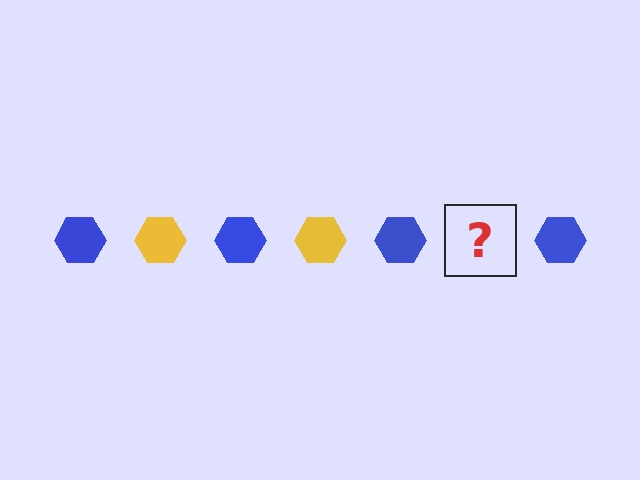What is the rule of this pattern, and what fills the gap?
The rule is that the pattern cycles through blue, yellow hexagons. The gap should be filled with a yellow hexagon.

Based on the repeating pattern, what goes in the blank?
The blank should be a yellow hexagon.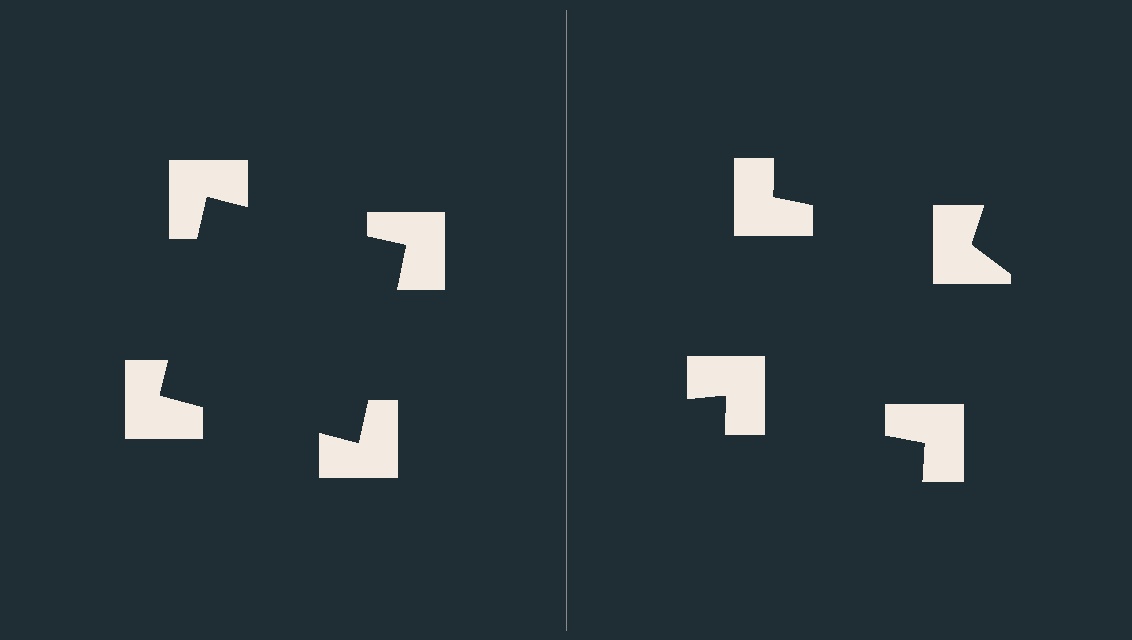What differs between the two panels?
The notched squares are positioned identically on both sides; only the wedge orientations differ. On the left they align to a square; on the right they are misaligned.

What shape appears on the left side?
An illusory square.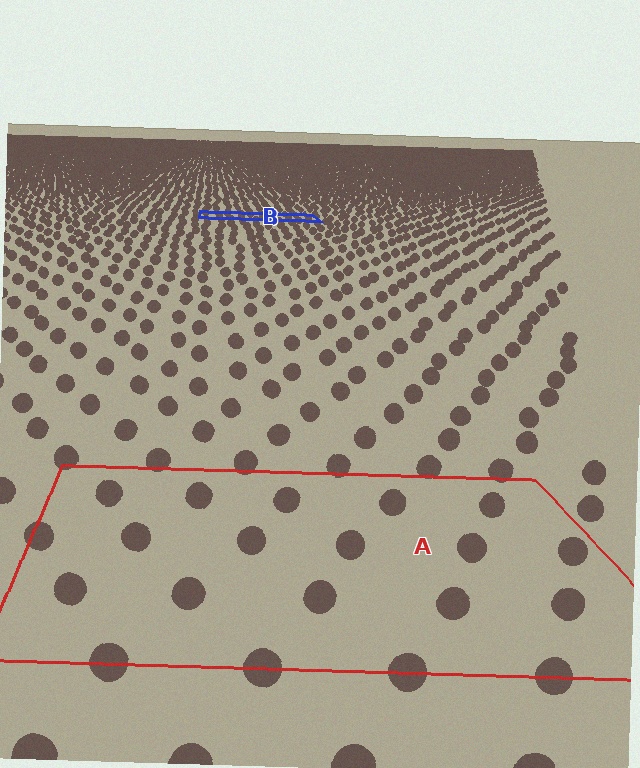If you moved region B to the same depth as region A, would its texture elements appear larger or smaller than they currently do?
They would appear larger. At a closer depth, the same texture elements are projected at a bigger on-screen size.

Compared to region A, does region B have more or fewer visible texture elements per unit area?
Region B has more texture elements per unit area — they are packed more densely because it is farther away.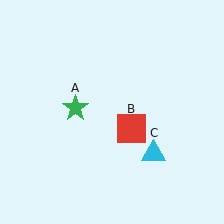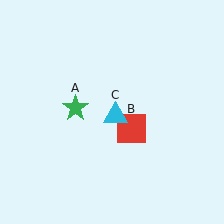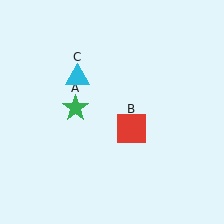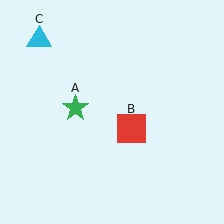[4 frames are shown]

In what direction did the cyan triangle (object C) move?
The cyan triangle (object C) moved up and to the left.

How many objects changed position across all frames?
1 object changed position: cyan triangle (object C).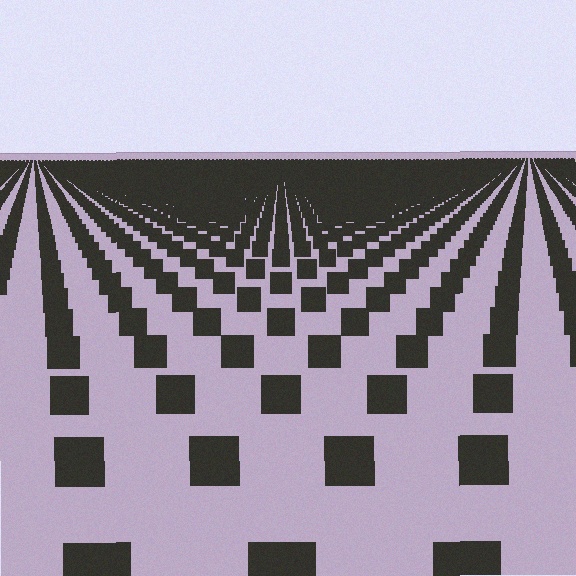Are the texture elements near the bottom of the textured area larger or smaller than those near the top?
Larger. Near the bottom, elements are closer to the viewer and appear at a bigger on-screen size.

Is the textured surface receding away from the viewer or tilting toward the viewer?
The surface is receding away from the viewer. Texture elements get smaller and denser toward the top.